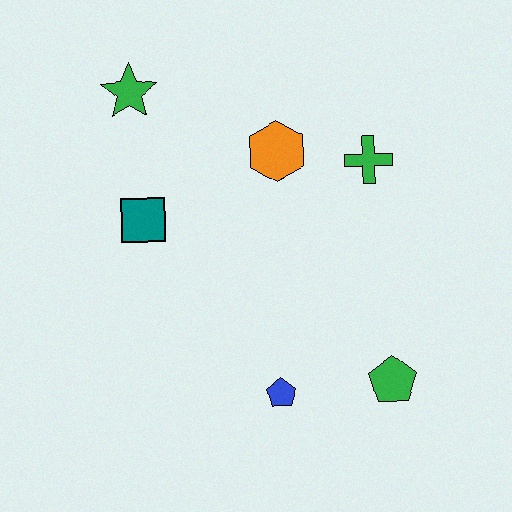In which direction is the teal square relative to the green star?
The teal square is below the green star.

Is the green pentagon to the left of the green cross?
No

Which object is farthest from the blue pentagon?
The green star is farthest from the blue pentagon.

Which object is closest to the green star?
The teal square is closest to the green star.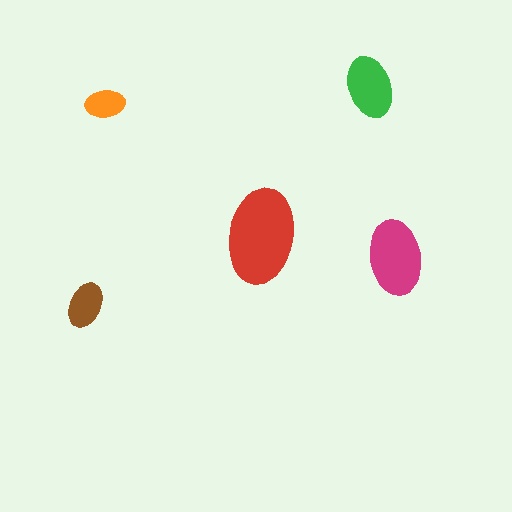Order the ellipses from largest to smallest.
the red one, the magenta one, the green one, the brown one, the orange one.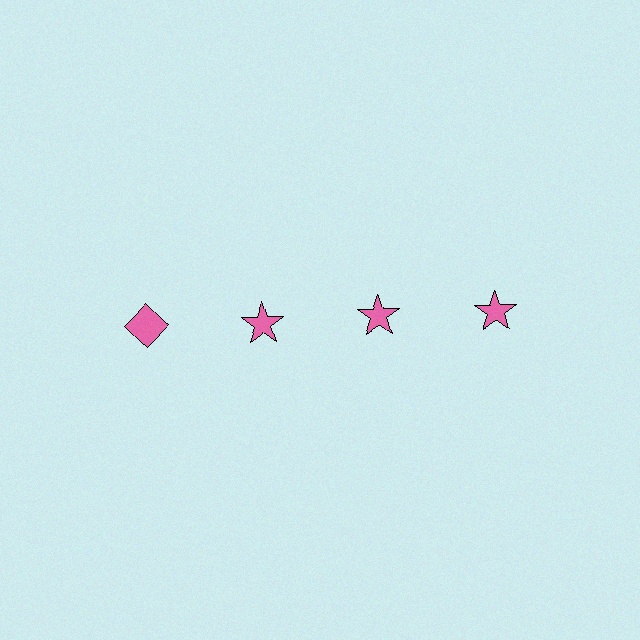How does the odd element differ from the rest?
It has a different shape: diamond instead of star.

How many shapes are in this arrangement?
There are 4 shapes arranged in a grid pattern.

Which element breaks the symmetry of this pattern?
The pink diamond in the top row, leftmost column breaks the symmetry. All other shapes are pink stars.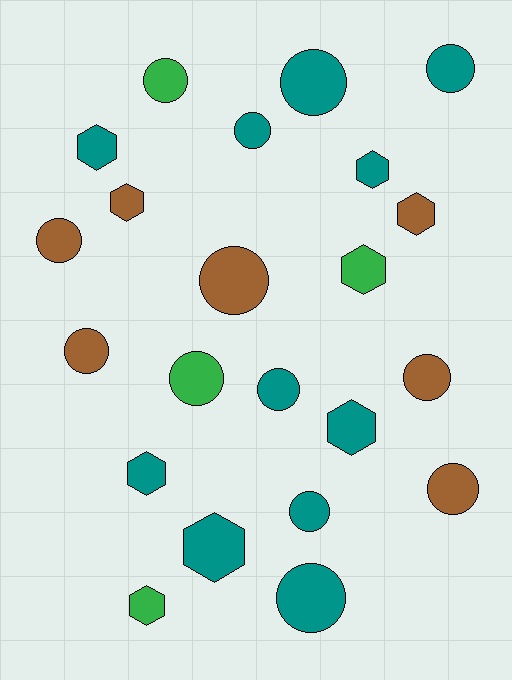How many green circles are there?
There are 2 green circles.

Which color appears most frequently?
Teal, with 11 objects.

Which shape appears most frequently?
Circle, with 13 objects.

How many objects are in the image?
There are 22 objects.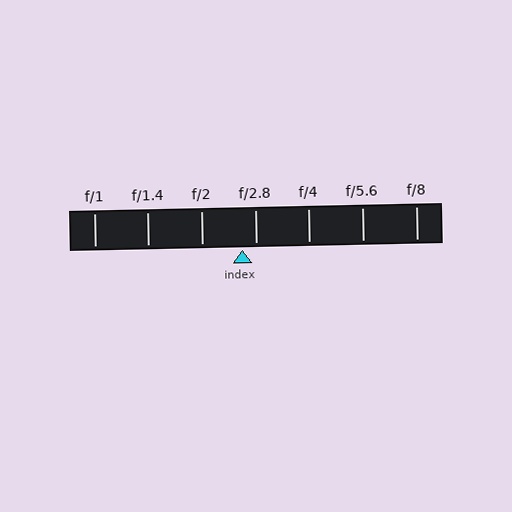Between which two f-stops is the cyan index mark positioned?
The index mark is between f/2 and f/2.8.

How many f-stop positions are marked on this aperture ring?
There are 7 f-stop positions marked.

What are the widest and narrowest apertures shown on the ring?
The widest aperture shown is f/1 and the narrowest is f/8.